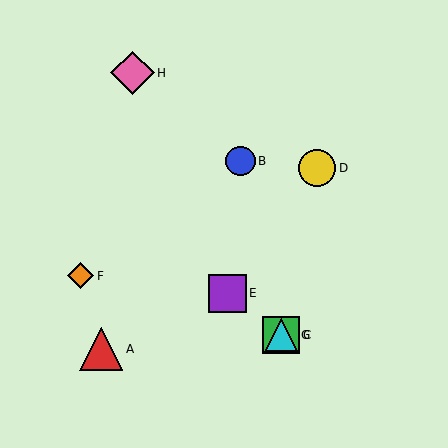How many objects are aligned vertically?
2 objects (C, G) are aligned vertically.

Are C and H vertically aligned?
No, C is at x≈281 and H is at x≈133.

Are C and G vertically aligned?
Yes, both are at x≈281.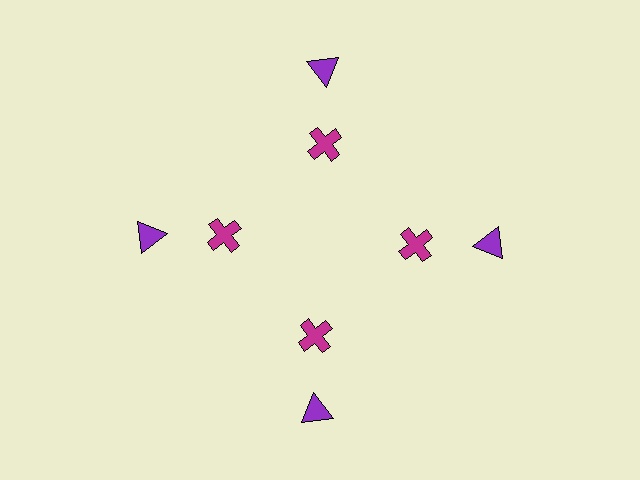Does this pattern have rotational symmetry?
Yes, this pattern has 4-fold rotational symmetry. It looks the same after rotating 90 degrees around the center.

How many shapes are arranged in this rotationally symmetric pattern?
There are 8 shapes, arranged in 4 groups of 2.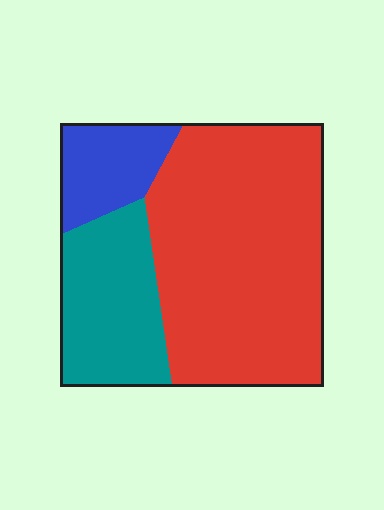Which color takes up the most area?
Red, at roughly 60%.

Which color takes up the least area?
Blue, at roughly 15%.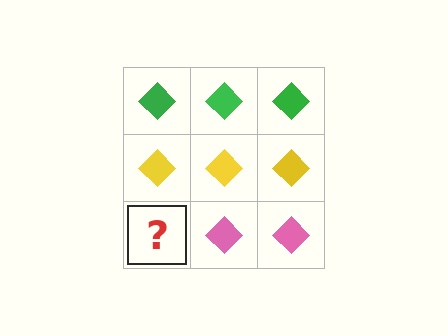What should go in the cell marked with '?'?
The missing cell should contain a pink diamond.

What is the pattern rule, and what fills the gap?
The rule is that each row has a consistent color. The gap should be filled with a pink diamond.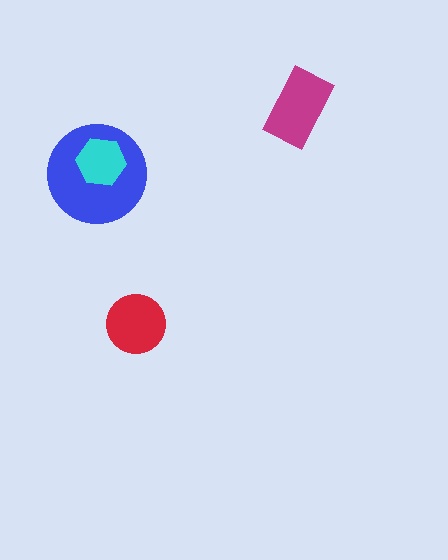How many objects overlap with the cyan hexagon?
1 object overlaps with the cyan hexagon.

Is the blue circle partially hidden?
Yes, it is partially covered by another shape.